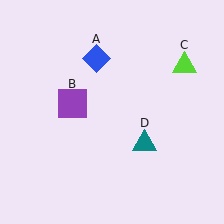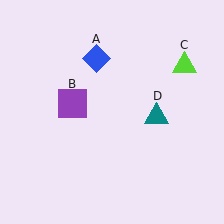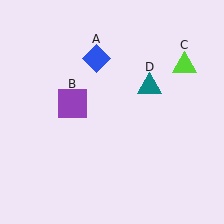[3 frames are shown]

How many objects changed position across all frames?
1 object changed position: teal triangle (object D).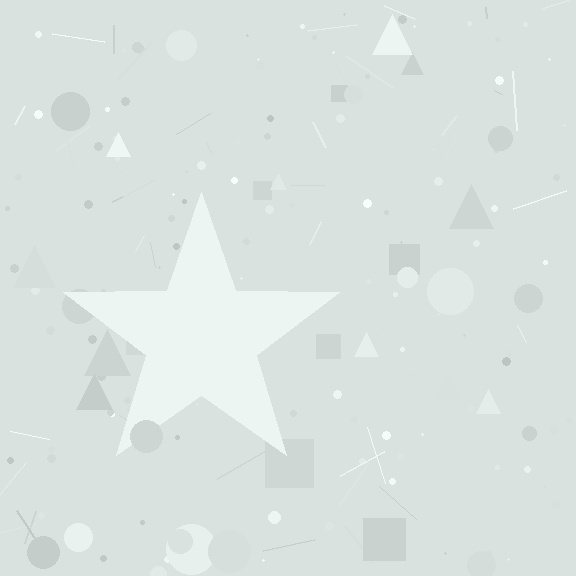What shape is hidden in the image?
A star is hidden in the image.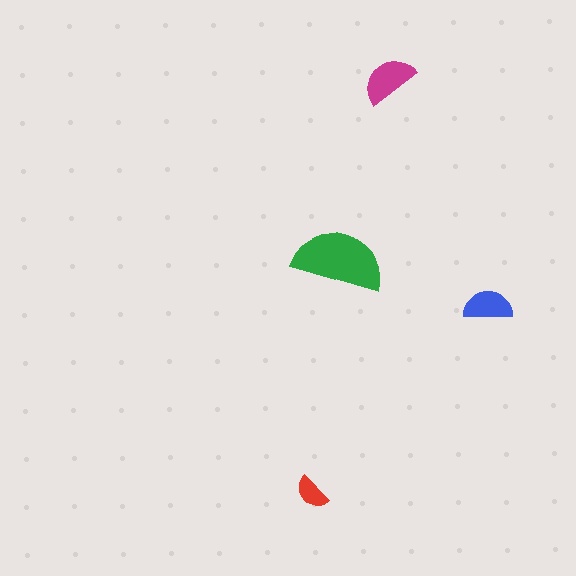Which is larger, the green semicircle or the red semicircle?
The green one.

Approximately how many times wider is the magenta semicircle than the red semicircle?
About 1.5 times wider.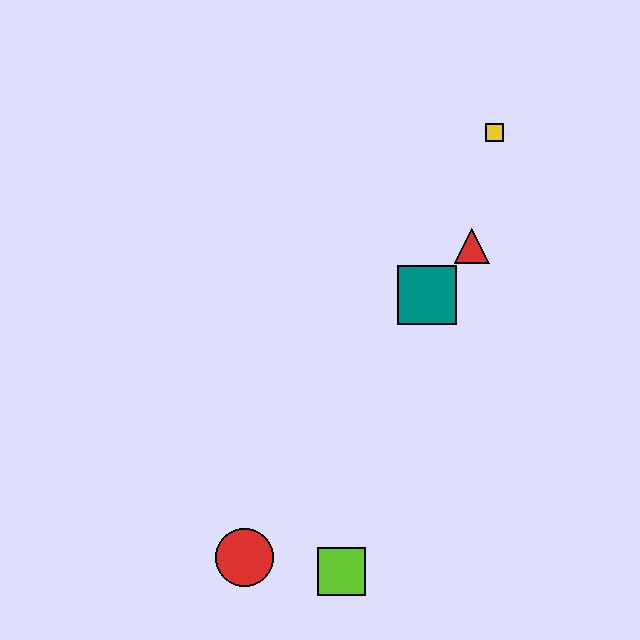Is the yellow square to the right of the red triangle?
Yes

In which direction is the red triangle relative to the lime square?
The red triangle is above the lime square.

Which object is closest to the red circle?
The lime square is closest to the red circle.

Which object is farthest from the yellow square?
The red circle is farthest from the yellow square.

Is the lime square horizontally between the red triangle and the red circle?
Yes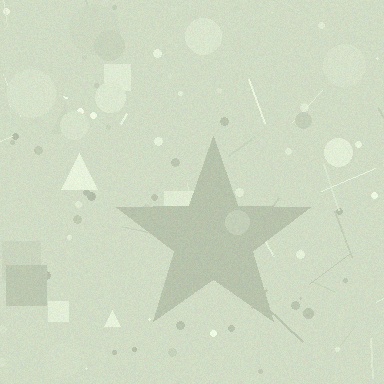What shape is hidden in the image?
A star is hidden in the image.